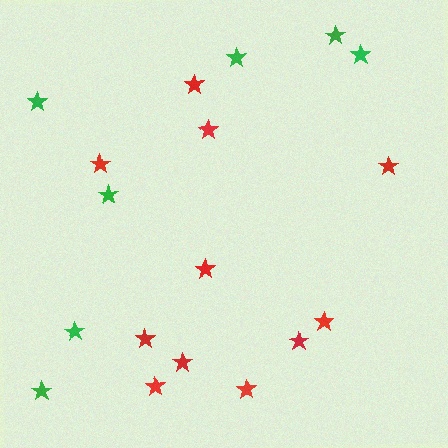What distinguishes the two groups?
There are 2 groups: one group of red stars (11) and one group of green stars (7).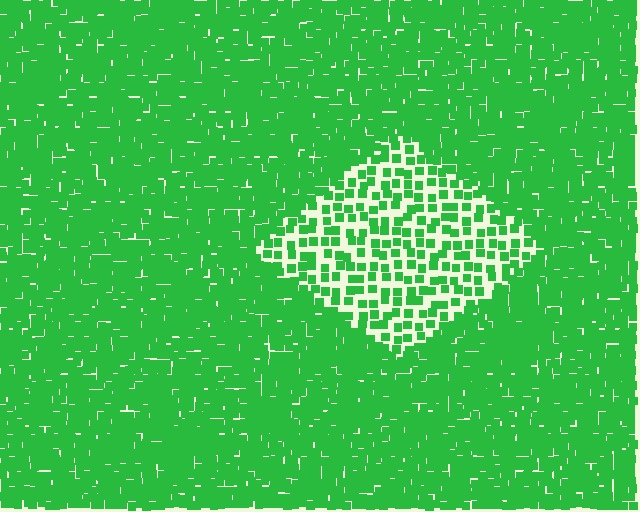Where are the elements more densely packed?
The elements are more densely packed outside the diamond boundary.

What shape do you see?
I see a diamond.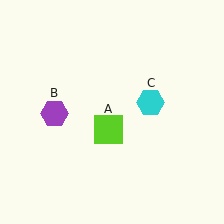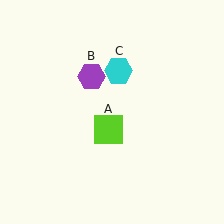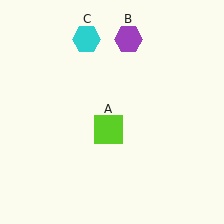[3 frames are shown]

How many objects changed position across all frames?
2 objects changed position: purple hexagon (object B), cyan hexagon (object C).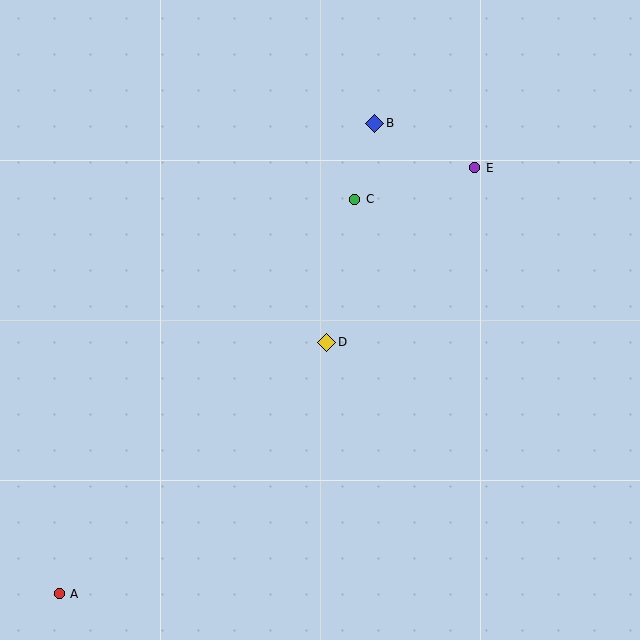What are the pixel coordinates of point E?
Point E is at (475, 168).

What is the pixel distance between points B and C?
The distance between B and C is 79 pixels.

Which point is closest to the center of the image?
Point D at (327, 342) is closest to the center.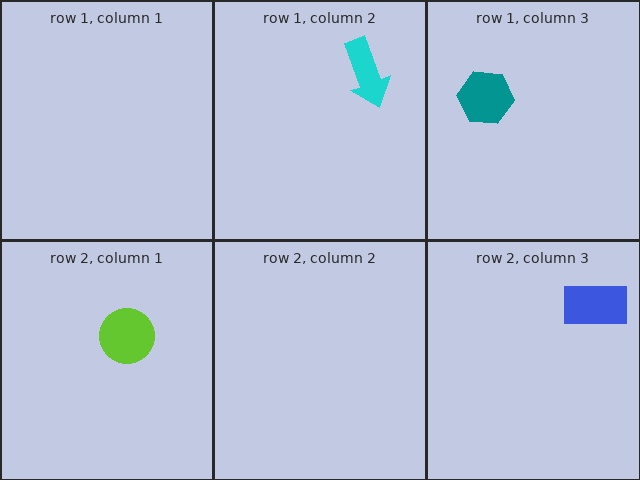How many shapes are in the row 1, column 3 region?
1.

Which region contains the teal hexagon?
The row 1, column 3 region.